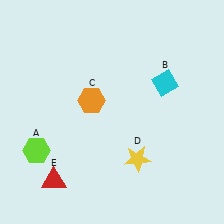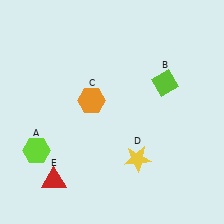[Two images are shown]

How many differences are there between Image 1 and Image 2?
There is 1 difference between the two images.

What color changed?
The diamond (B) changed from cyan in Image 1 to lime in Image 2.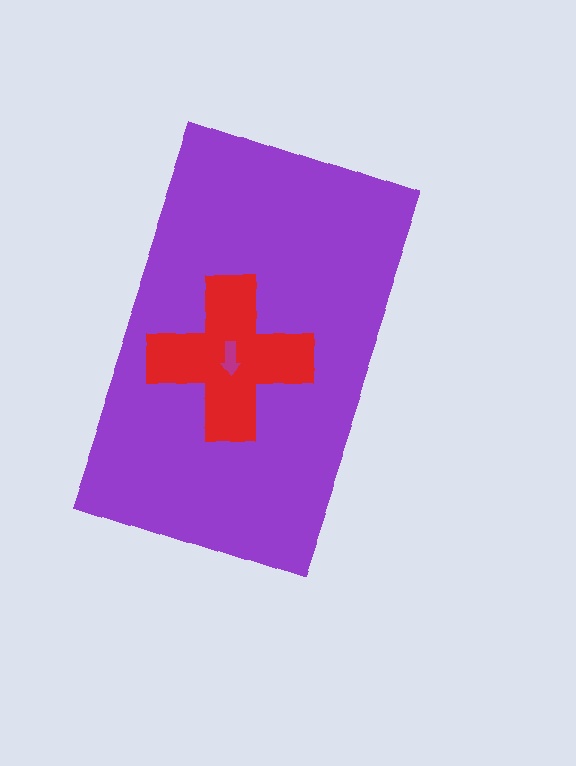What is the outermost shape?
The purple rectangle.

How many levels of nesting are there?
3.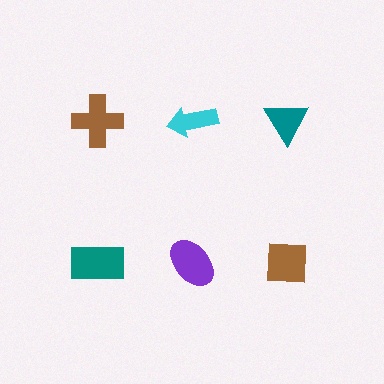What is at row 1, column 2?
A cyan arrow.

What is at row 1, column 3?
A teal triangle.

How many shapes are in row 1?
3 shapes.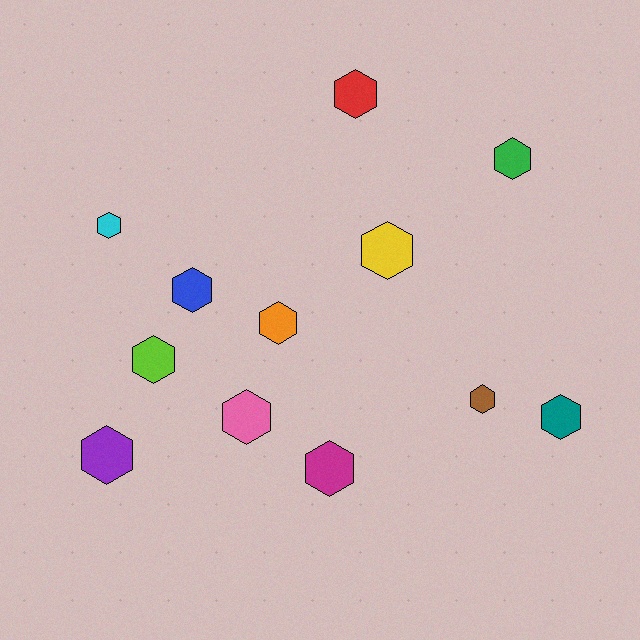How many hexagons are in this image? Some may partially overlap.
There are 12 hexagons.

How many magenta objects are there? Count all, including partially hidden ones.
There is 1 magenta object.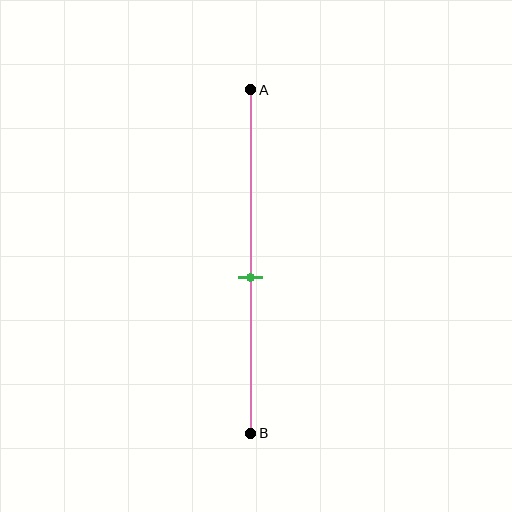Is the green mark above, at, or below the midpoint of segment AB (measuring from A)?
The green mark is below the midpoint of segment AB.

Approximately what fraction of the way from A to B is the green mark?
The green mark is approximately 55% of the way from A to B.